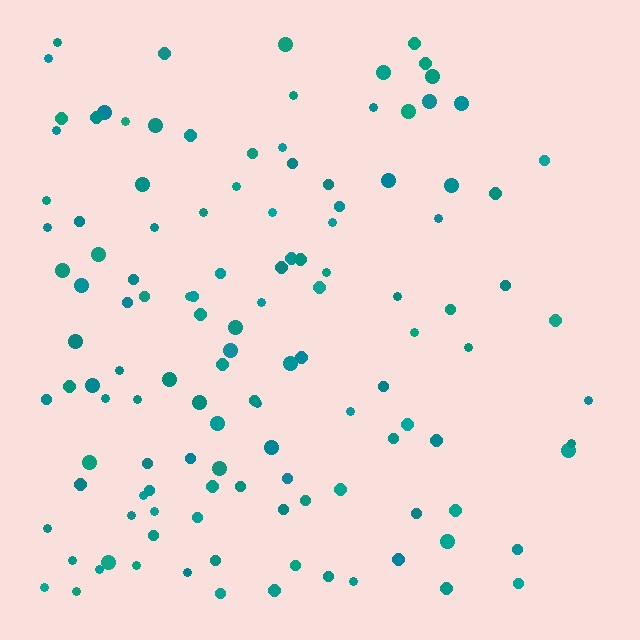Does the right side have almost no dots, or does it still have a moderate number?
Still a moderate number, just noticeably fewer than the left.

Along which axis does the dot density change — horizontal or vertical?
Horizontal.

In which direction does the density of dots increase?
From right to left, with the left side densest.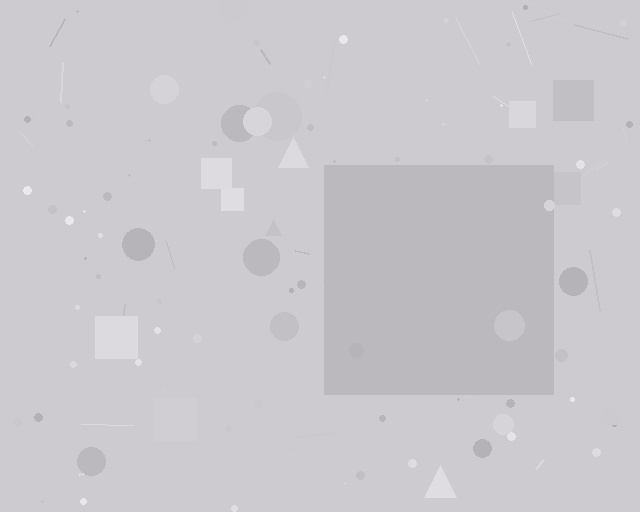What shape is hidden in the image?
A square is hidden in the image.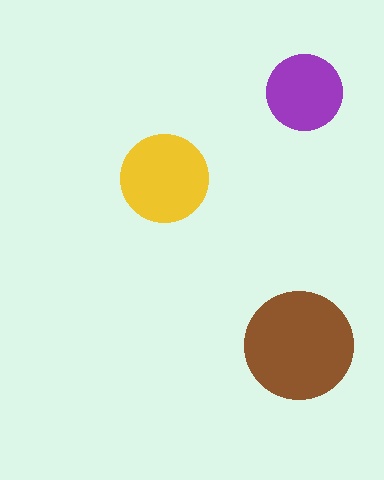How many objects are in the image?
There are 3 objects in the image.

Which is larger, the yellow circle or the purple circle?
The yellow one.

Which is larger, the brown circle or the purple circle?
The brown one.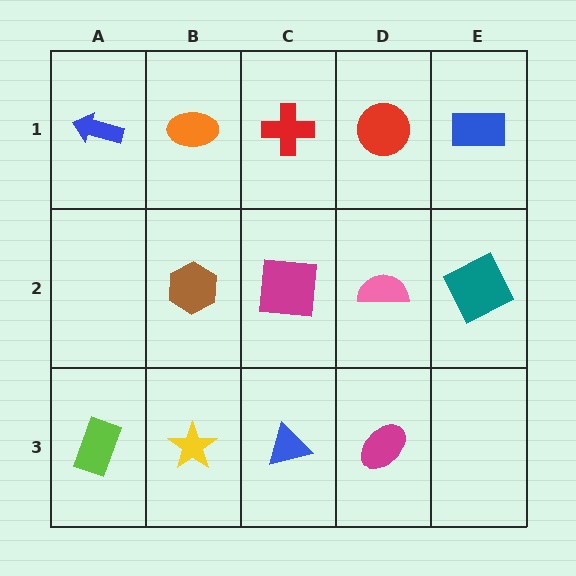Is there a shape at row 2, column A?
No, that cell is empty.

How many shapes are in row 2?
4 shapes.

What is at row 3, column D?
A magenta ellipse.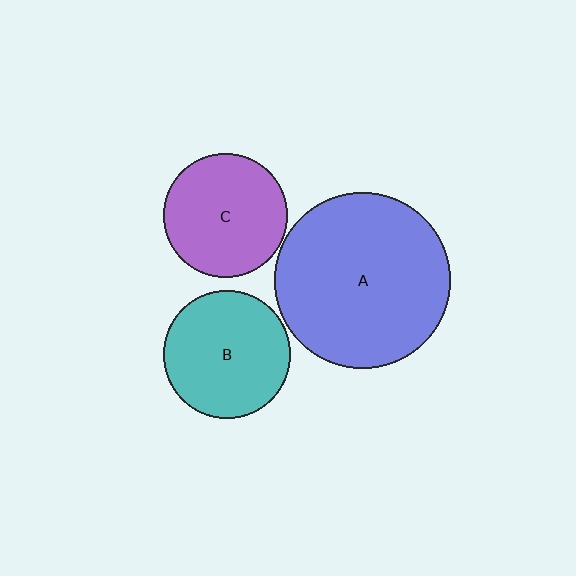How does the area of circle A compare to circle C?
Approximately 2.0 times.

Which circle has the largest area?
Circle A (blue).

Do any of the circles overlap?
No, none of the circles overlap.